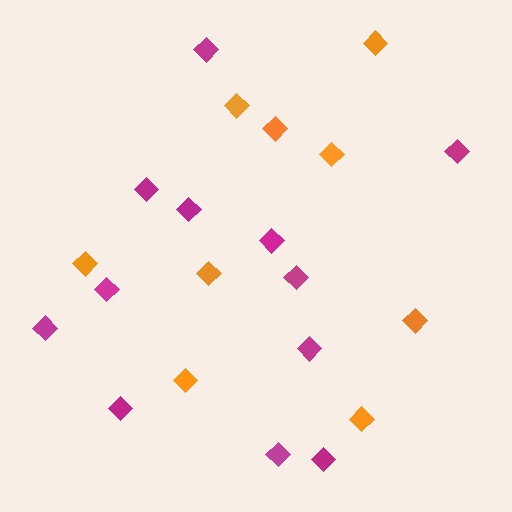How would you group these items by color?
There are 2 groups: one group of orange diamonds (9) and one group of magenta diamonds (12).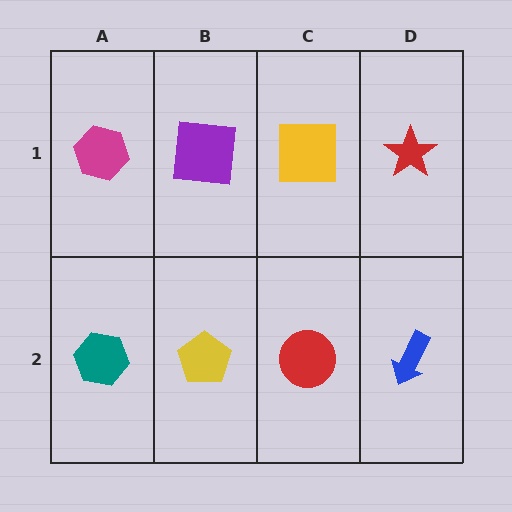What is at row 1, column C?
A yellow square.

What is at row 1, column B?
A purple square.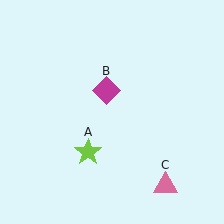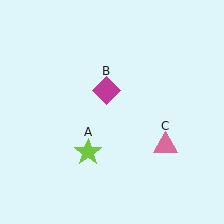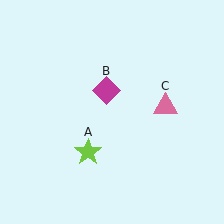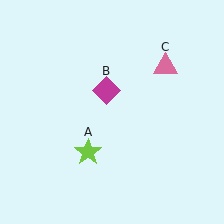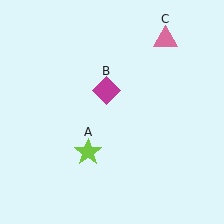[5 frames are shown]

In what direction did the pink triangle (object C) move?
The pink triangle (object C) moved up.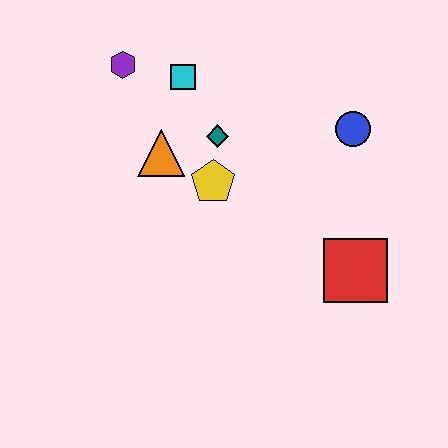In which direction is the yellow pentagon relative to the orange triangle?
The yellow pentagon is to the right of the orange triangle.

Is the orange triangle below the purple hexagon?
Yes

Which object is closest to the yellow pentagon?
The teal diamond is closest to the yellow pentagon.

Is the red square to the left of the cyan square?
No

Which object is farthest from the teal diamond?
The red square is farthest from the teal diamond.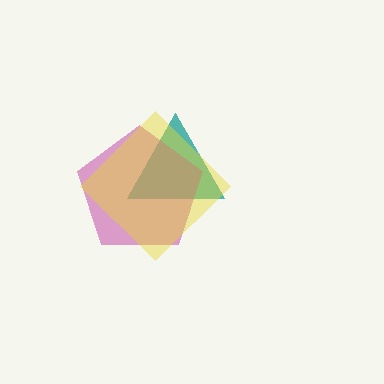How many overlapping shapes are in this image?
There are 3 overlapping shapes in the image.